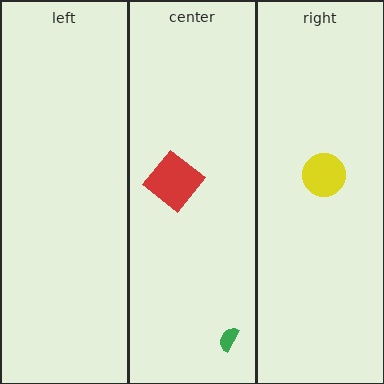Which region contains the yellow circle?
The right region.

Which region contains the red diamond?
The center region.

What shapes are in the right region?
The yellow circle.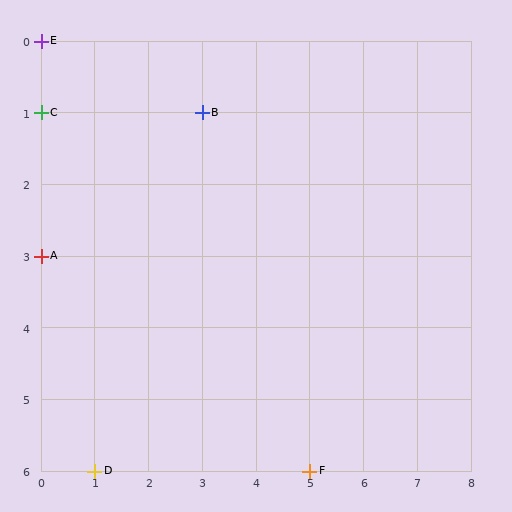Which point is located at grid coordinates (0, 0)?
Point E is at (0, 0).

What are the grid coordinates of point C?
Point C is at grid coordinates (0, 1).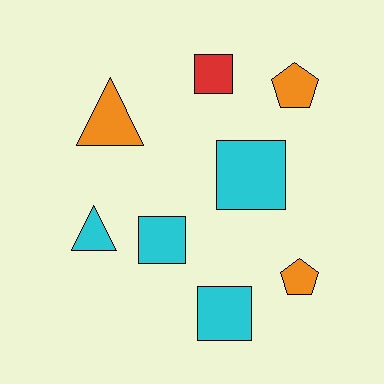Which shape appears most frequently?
Square, with 4 objects.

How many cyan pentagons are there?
There are no cyan pentagons.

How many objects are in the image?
There are 8 objects.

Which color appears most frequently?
Cyan, with 4 objects.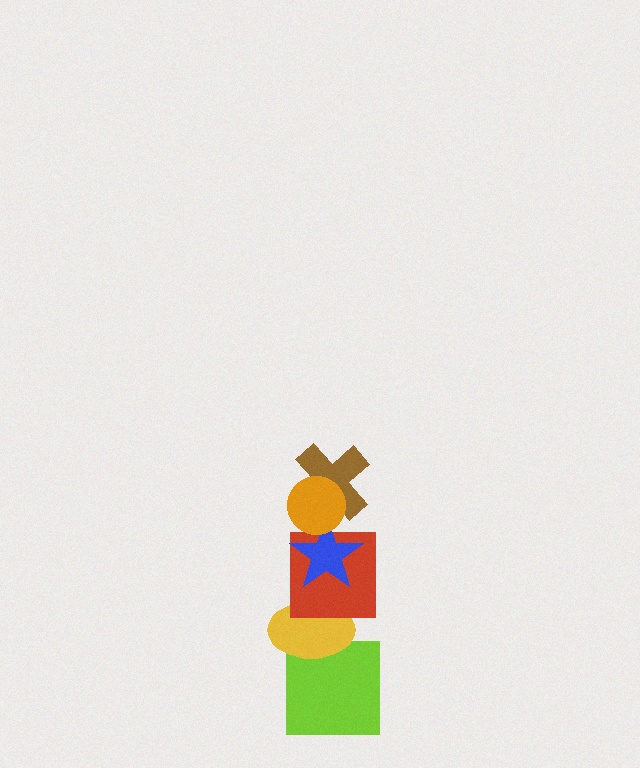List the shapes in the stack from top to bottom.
From top to bottom: the orange circle, the brown cross, the blue star, the red square, the yellow ellipse, the lime square.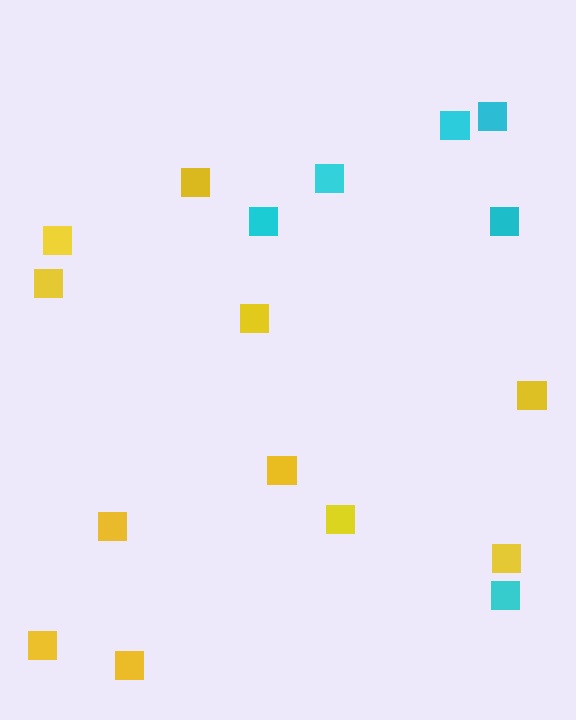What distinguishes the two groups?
There are 2 groups: one group of cyan squares (6) and one group of yellow squares (11).